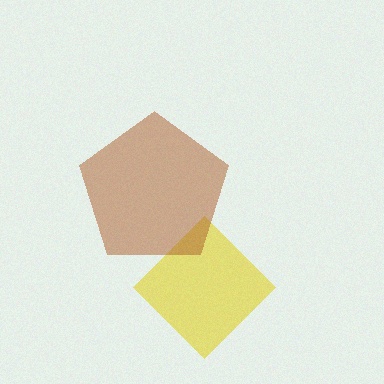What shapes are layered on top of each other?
The layered shapes are: a yellow diamond, a brown pentagon.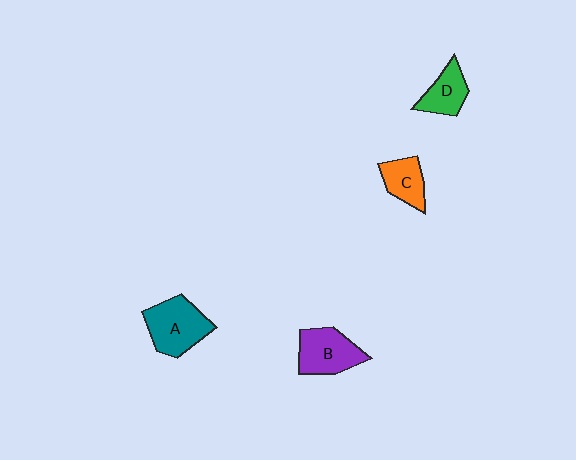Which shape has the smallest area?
Shape C (orange).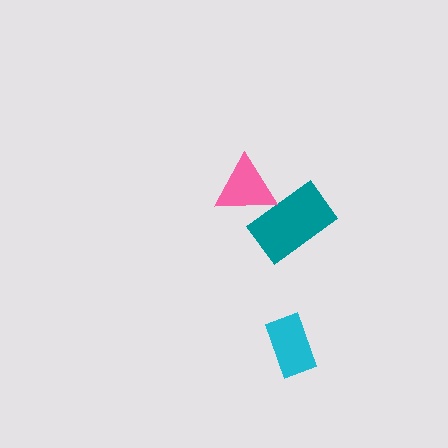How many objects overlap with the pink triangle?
1 object overlaps with the pink triangle.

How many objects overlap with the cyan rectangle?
0 objects overlap with the cyan rectangle.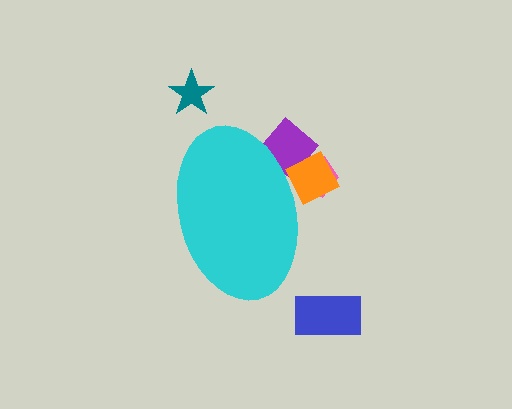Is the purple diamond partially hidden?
Yes, the purple diamond is partially hidden behind the cyan ellipse.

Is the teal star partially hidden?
No, the teal star is fully visible.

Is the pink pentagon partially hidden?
Yes, the pink pentagon is partially hidden behind the cyan ellipse.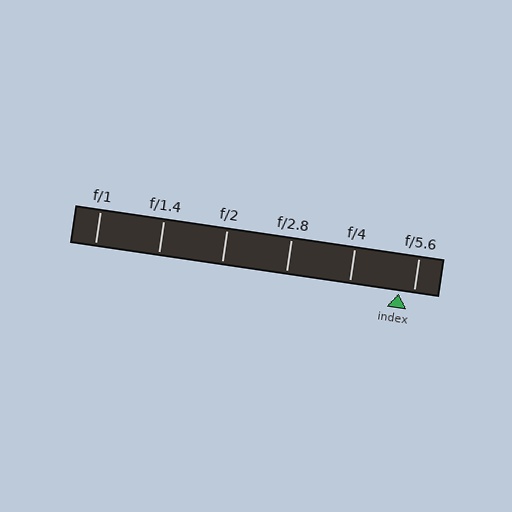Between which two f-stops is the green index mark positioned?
The index mark is between f/4 and f/5.6.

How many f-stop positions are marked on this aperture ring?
There are 6 f-stop positions marked.